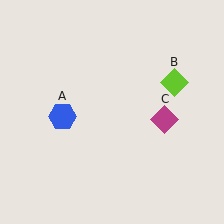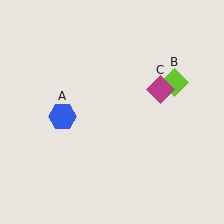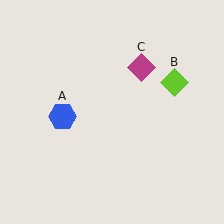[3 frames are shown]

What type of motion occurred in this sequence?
The magenta diamond (object C) rotated counterclockwise around the center of the scene.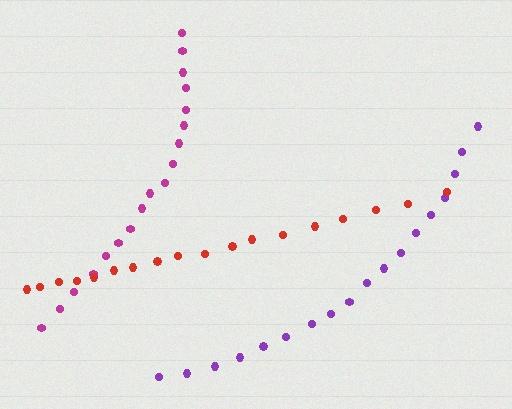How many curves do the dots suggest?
There are 3 distinct paths.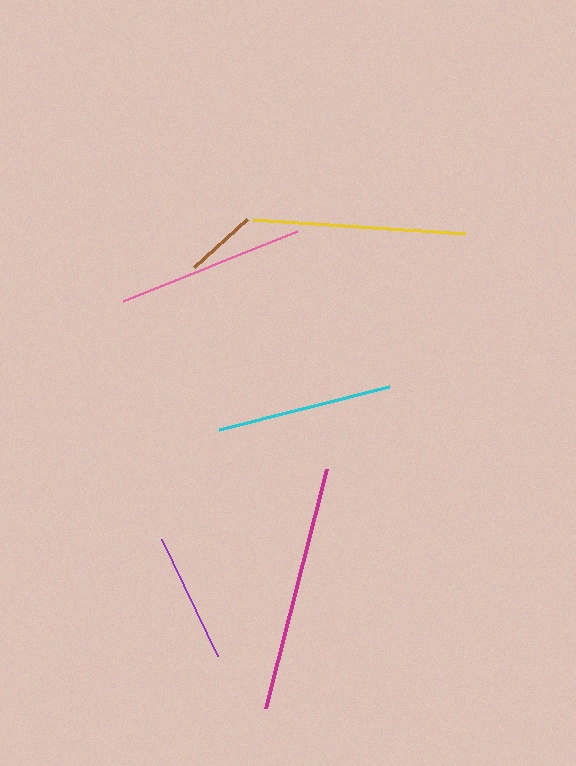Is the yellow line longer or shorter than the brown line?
The yellow line is longer than the brown line.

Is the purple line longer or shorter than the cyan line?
The cyan line is longer than the purple line.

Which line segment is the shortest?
The brown line is the shortest at approximately 71 pixels.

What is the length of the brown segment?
The brown segment is approximately 71 pixels long.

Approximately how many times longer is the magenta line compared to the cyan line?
The magenta line is approximately 1.4 times the length of the cyan line.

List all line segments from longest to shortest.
From longest to shortest: magenta, yellow, pink, cyan, purple, brown.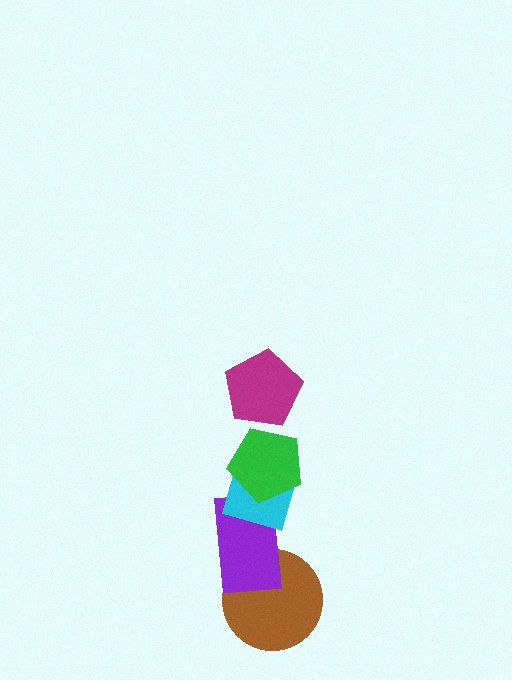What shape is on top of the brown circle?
The purple rectangle is on top of the brown circle.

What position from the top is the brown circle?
The brown circle is 5th from the top.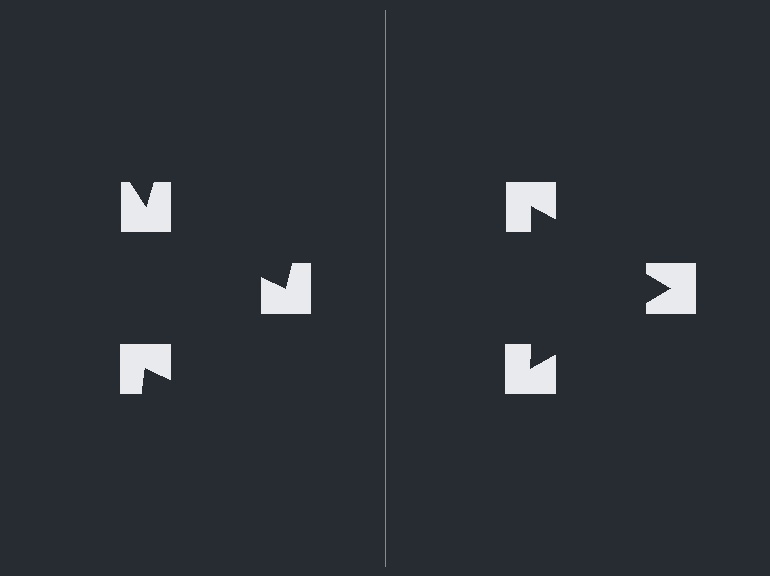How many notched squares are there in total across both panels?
6 — 3 on each side.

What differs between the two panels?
The notched squares are positioned identically on both sides; only the wedge orientations differ. On the right they align to a triangle; on the left they are misaligned.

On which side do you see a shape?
An illusory triangle appears on the right side. On the left side the wedge cuts are rotated, so no coherent shape forms.